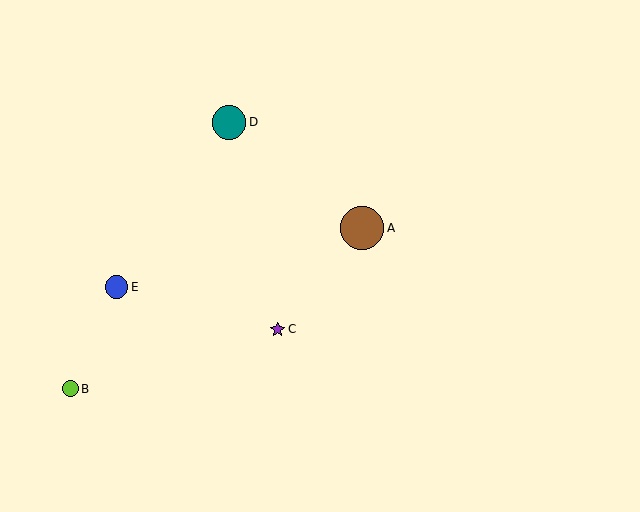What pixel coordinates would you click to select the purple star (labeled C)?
Click at (277, 329) to select the purple star C.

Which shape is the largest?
The brown circle (labeled A) is the largest.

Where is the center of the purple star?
The center of the purple star is at (277, 329).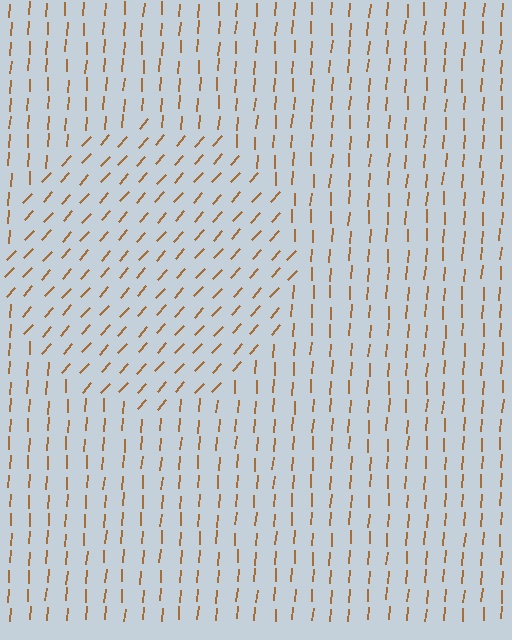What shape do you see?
I see a circle.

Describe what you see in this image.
The image is filled with small brown line segments. A circle region in the image has lines oriented differently from the surrounding lines, creating a visible texture boundary.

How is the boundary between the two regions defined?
The boundary is defined purely by a change in line orientation (approximately 38 degrees difference). All lines are the same color and thickness.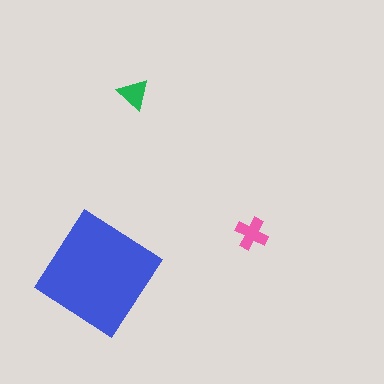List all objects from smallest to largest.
The green triangle, the pink cross, the blue diamond.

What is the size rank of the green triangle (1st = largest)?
3rd.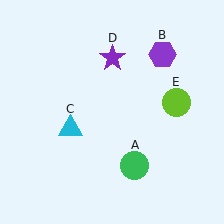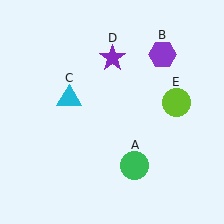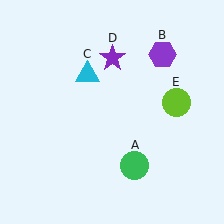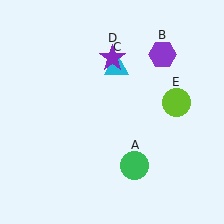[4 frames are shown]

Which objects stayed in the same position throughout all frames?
Green circle (object A) and purple hexagon (object B) and purple star (object D) and lime circle (object E) remained stationary.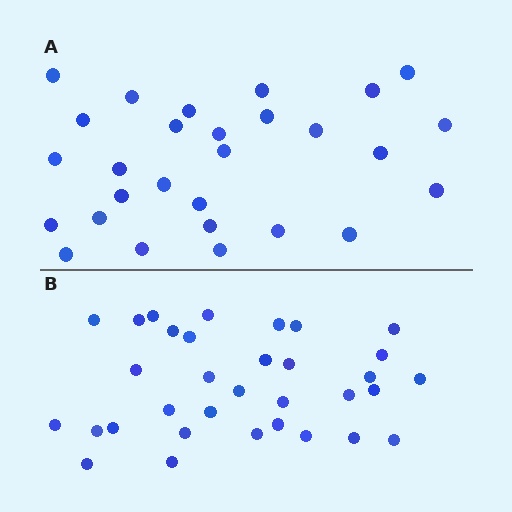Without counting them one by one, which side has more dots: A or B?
Region B (the bottom region) has more dots.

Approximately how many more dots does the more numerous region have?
Region B has about 5 more dots than region A.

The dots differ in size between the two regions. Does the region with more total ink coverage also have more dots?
No. Region A has more total ink coverage because its dots are larger, but region B actually contains more individual dots. Total area can be misleading — the number of items is what matters here.